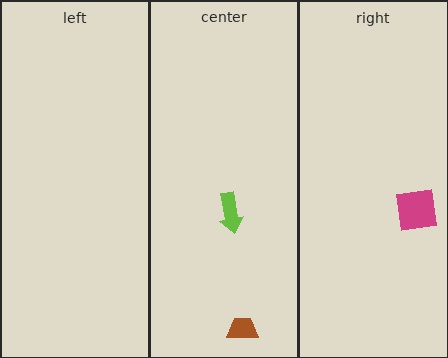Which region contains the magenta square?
The right region.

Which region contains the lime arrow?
The center region.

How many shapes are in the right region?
1.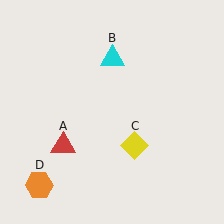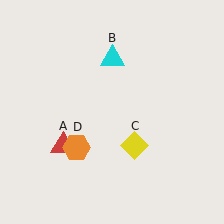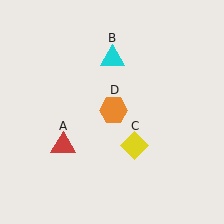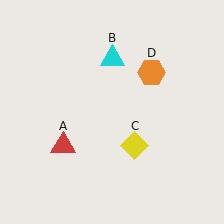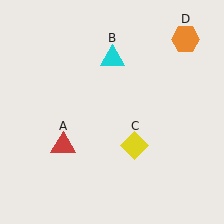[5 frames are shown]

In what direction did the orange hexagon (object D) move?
The orange hexagon (object D) moved up and to the right.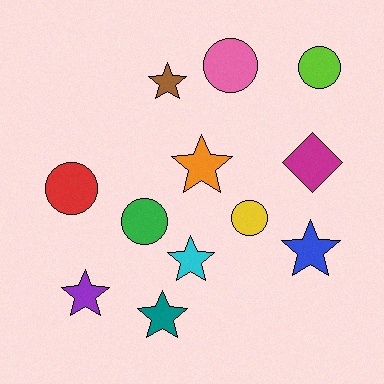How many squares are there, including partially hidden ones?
There are no squares.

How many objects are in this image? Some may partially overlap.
There are 12 objects.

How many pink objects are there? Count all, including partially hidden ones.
There is 1 pink object.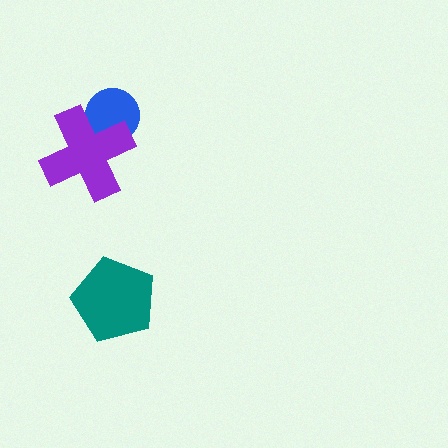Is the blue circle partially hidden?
Yes, it is partially covered by another shape.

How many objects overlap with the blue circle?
1 object overlaps with the blue circle.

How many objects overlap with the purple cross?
1 object overlaps with the purple cross.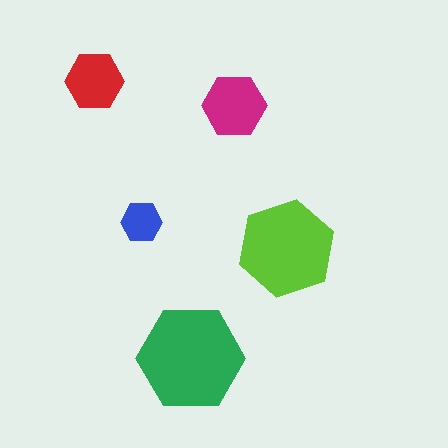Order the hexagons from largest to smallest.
the green one, the lime one, the magenta one, the red one, the blue one.